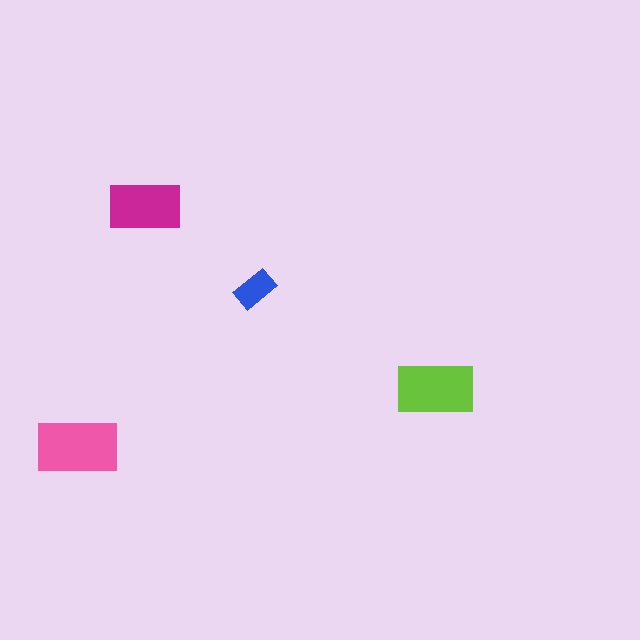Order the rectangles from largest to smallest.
the pink one, the lime one, the magenta one, the blue one.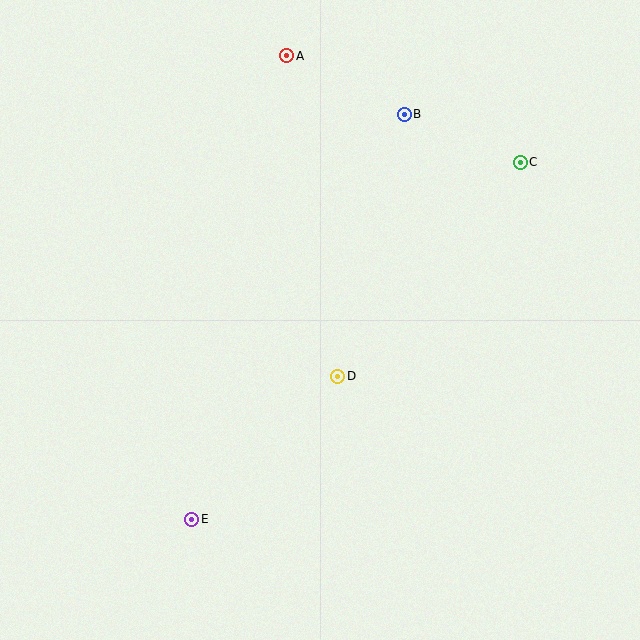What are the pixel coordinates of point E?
Point E is at (192, 519).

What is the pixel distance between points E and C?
The distance between E and C is 485 pixels.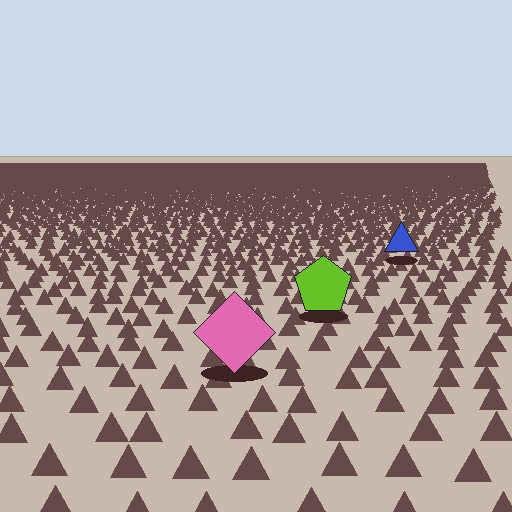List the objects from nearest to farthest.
From nearest to farthest: the pink diamond, the lime pentagon, the blue triangle.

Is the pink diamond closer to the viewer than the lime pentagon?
Yes. The pink diamond is closer — you can tell from the texture gradient: the ground texture is coarser near it.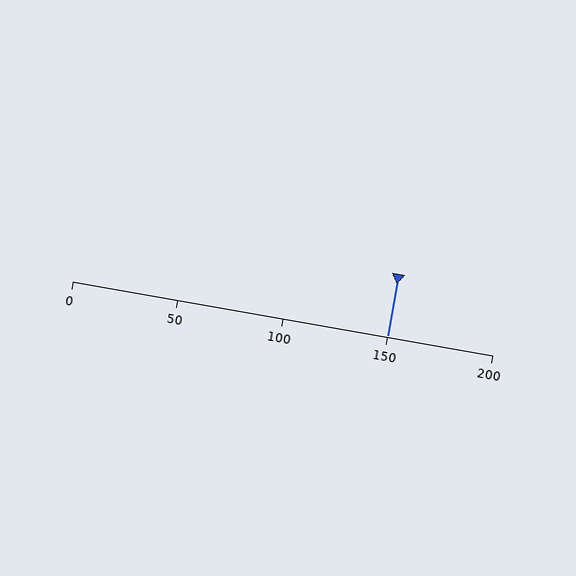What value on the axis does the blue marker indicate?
The marker indicates approximately 150.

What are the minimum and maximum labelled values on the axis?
The axis runs from 0 to 200.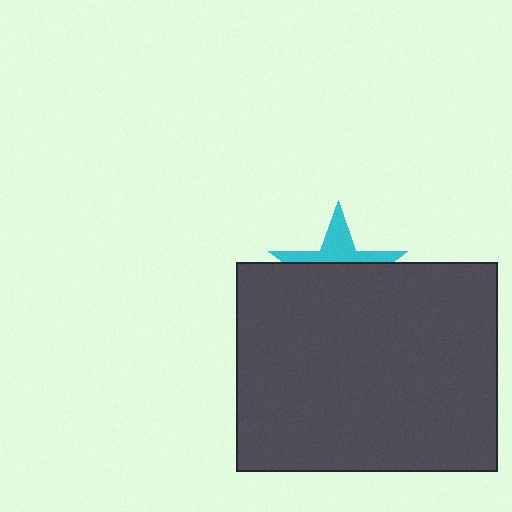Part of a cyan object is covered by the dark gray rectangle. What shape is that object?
It is a star.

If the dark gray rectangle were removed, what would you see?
You would see the complete cyan star.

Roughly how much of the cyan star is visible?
A small part of it is visible (roughly 35%).